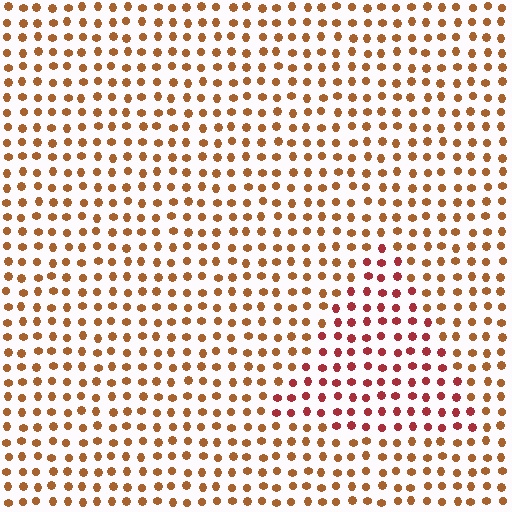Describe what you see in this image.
The image is filled with small brown elements in a uniform arrangement. A triangle-shaped region is visible where the elements are tinted to a slightly different hue, forming a subtle color boundary.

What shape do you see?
I see a triangle.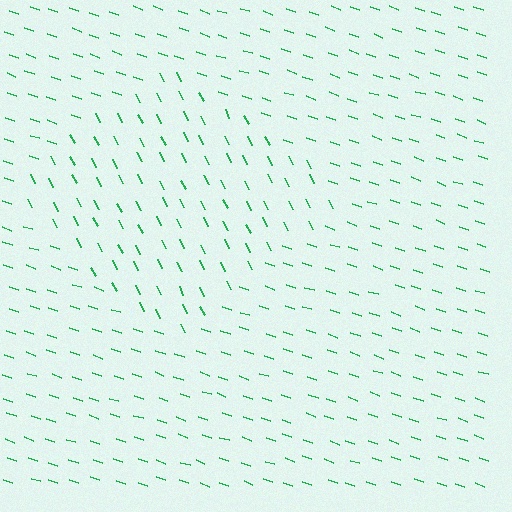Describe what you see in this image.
The image is filled with small green line segments. A diamond region in the image has lines oriented differently from the surrounding lines, creating a visible texture boundary.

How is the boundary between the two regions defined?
The boundary is defined purely by a change in line orientation (approximately 45 degrees difference). All lines are the same color and thickness.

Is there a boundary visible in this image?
Yes, there is a texture boundary formed by a change in line orientation.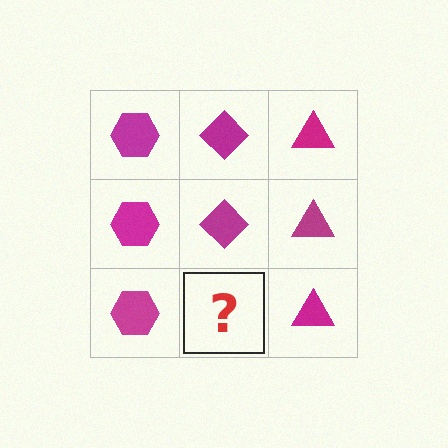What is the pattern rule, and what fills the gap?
The rule is that each column has a consistent shape. The gap should be filled with a magenta diamond.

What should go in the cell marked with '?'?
The missing cell should contain a magenta diamond.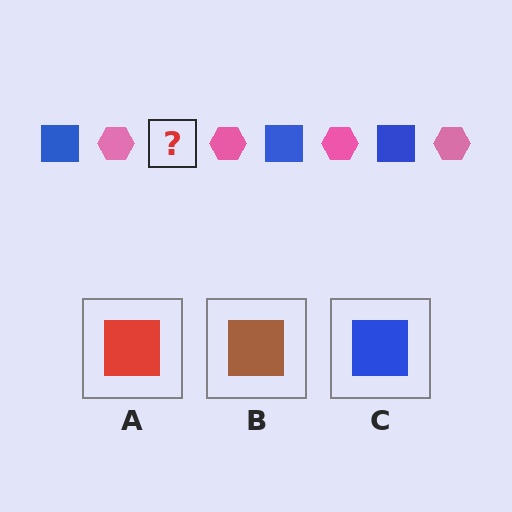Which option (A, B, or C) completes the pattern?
C.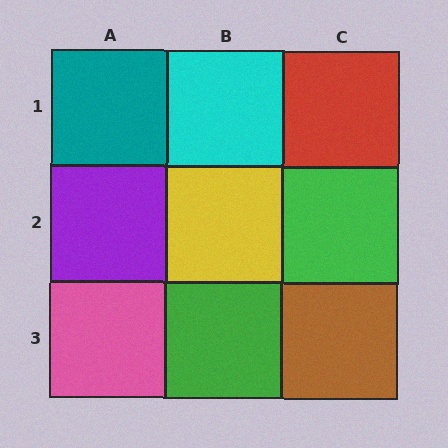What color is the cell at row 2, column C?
Green.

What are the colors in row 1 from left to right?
Teal, cyan, red.